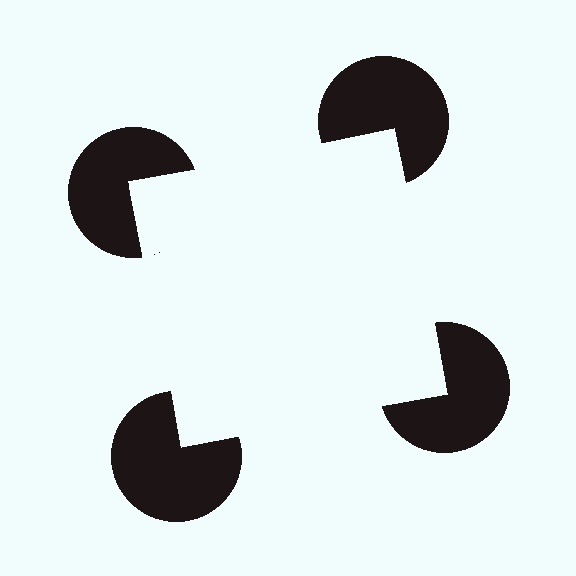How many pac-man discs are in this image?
There are 4 — one at each vertex of the illusory square.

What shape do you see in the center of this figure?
An illusory square — its edges are inferred from the aligned wedge cuts in the pac-man discs, not physically drawn.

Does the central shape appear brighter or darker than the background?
It typically appears slightly brighter than the background, even though no actual brightness change is drawn.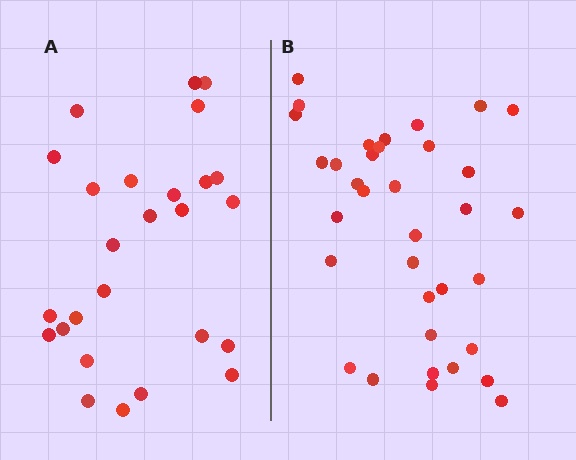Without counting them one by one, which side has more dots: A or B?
Region B (the right region) has more dots.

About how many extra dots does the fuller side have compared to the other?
Region B has roughly 8 or so more dots than region A.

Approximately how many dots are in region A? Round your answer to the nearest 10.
About 30 dots. (The exact count is 26, which rounds to 30.)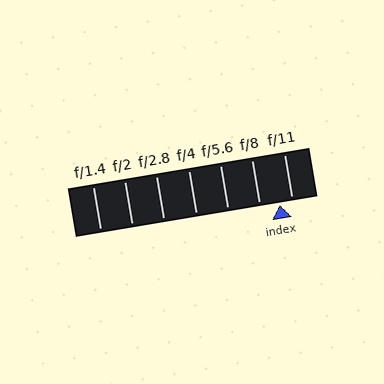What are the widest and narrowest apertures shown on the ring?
The widest aperture shown is f/1.4 and the narrowest is f/11.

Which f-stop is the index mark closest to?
The index mark is closest to f/11.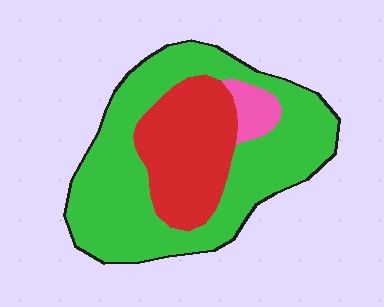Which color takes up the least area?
Pink, at roughly 5%.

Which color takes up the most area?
Green, at roughly 65%.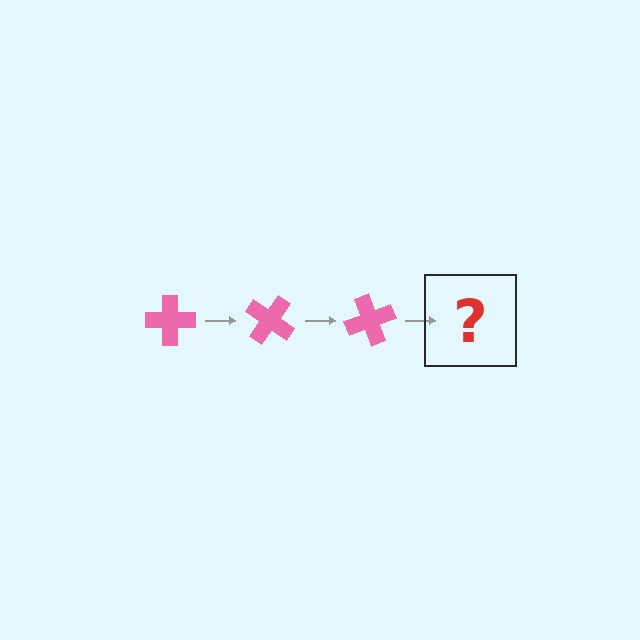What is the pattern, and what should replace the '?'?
The pattern is that the cross rotates 35 degrees each step. The '?' should be a pink cross rotated 105 degrees.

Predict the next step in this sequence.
The next step is a pink cross rotated 105 degrees.